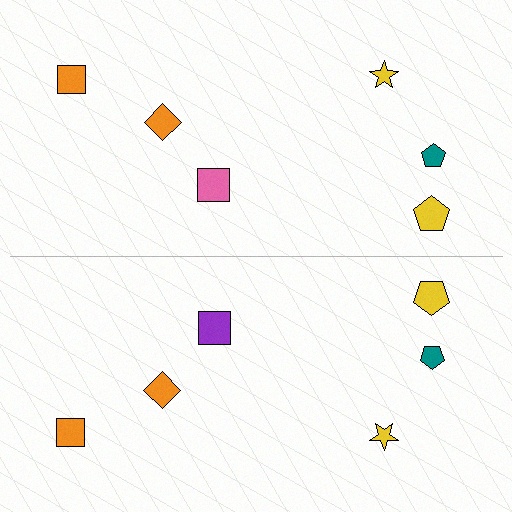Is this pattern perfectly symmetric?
No, the pattern is not perfectly symmetric. The purple square on the bottom side breaks the symmetry — its mirror counterpart is pink.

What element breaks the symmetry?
The purple square on the bottom side breaks the symmetry — its mirror counterpart is pink.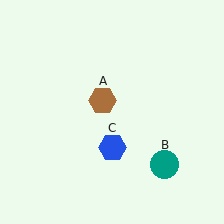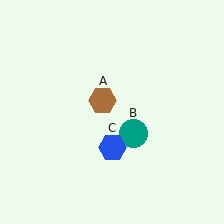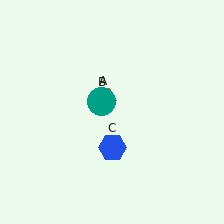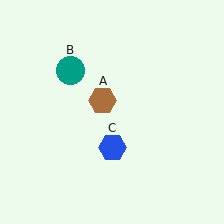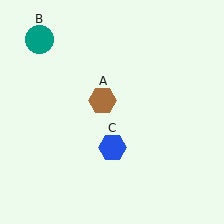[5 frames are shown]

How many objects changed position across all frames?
1 object changed position: teal circle (object B).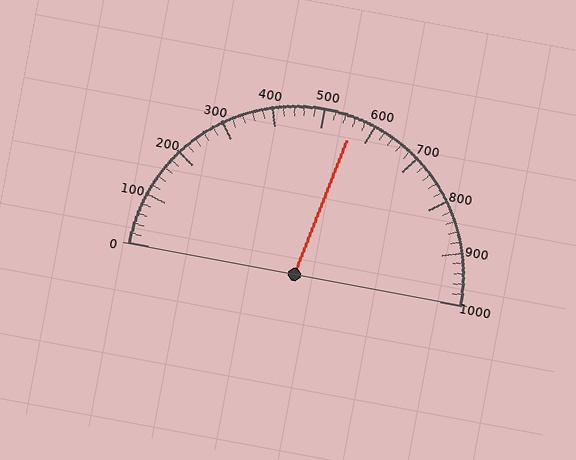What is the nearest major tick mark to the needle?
The nearest major tick mark is 600.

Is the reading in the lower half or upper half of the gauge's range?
The reading is in the upper half of the range (0 to 1000).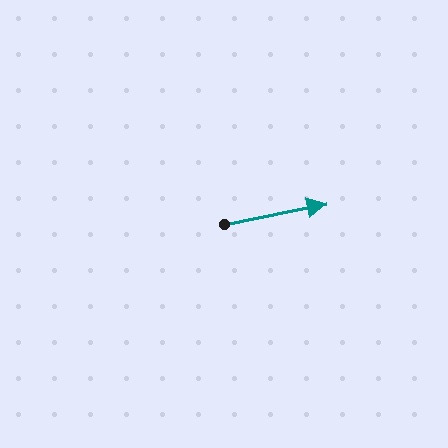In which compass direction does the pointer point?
East.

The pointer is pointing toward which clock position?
Roughly 3 o'clock.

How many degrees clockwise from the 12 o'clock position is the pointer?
Approximately 79 degrees.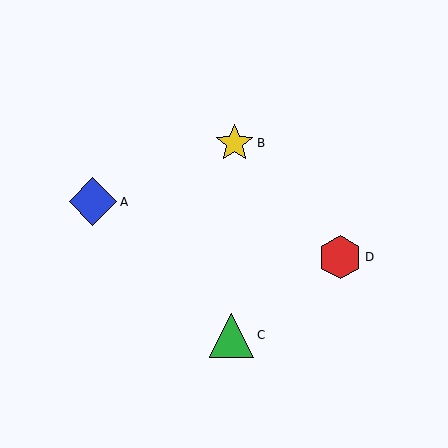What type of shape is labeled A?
Shape A is a blue diamond.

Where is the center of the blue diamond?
The center of the blue diamond is at (93, 202).